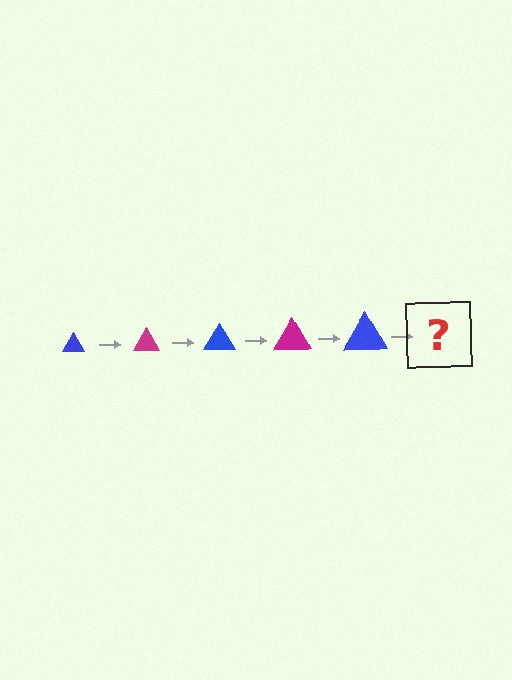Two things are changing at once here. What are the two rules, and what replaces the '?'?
The two rules are that the triangle grows larger each step and the color cycles through blue and magenta. The '?' should be a magenta triangle, larger than the previous one.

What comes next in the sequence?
The next element should be a magenta triangle, larger than the previous one.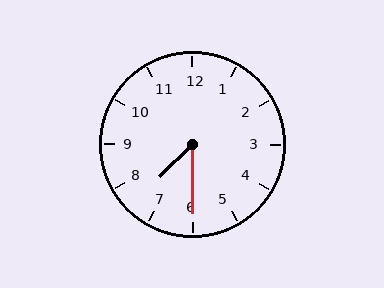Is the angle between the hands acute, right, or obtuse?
It is acute.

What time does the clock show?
7:30.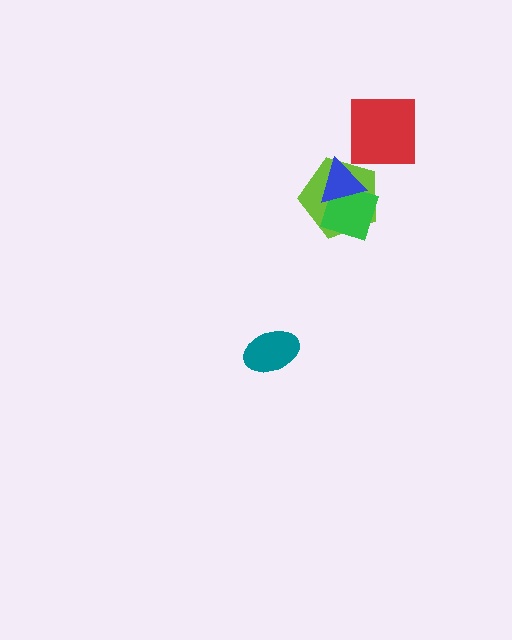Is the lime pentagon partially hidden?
Yes, it is partially covered by another shape.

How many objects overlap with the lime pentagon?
2 objects overlap with the lime pentagon.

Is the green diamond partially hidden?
Yes, it is partially covered by another shape.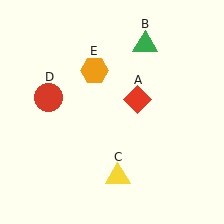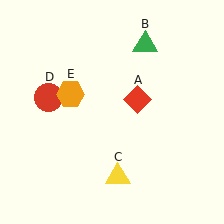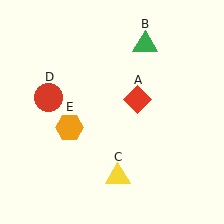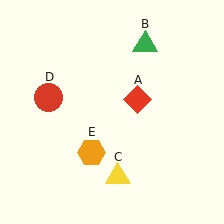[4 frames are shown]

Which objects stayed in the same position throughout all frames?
Red diamond (object A) and green triangle (object B) and yellow triangle (object C) and red circle (object D) remained stationary.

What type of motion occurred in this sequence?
The orange hexagon (object E) rotated counterclockwise around the center of the scene.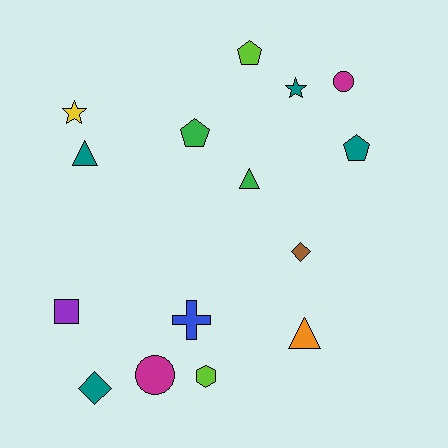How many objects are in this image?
There are 15 objects.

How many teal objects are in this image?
There are 4 teal objects.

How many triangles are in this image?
There are 3 triangles.